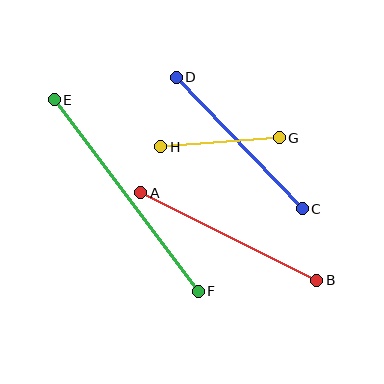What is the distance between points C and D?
The distance is approximately 182 pixels.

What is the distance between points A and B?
The distance is approximately 196 pixels.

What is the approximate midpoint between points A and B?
The midpoint is at approximately (229, 237) pixels.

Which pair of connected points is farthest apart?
Points E and F are farthest apart.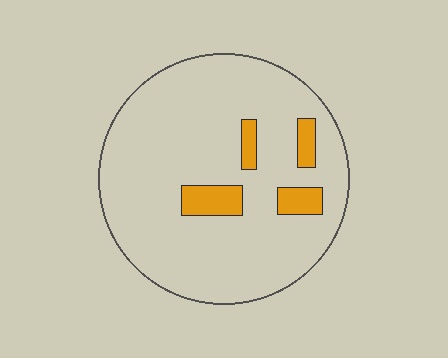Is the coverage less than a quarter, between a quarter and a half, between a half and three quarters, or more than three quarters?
Less than a quarter.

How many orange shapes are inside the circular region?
4.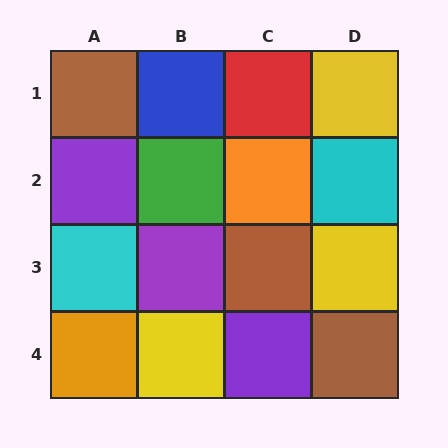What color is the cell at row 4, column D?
Brown.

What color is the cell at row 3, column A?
Cyan.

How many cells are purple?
3 cells are purple.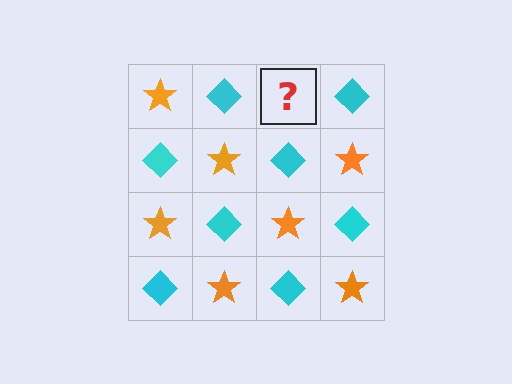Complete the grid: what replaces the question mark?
The question mark should be replaced with an orange star.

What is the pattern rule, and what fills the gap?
The rule is that it alternates orange star and cyan diamond in a checkerboard pattern. The gap should be filled with an orange star.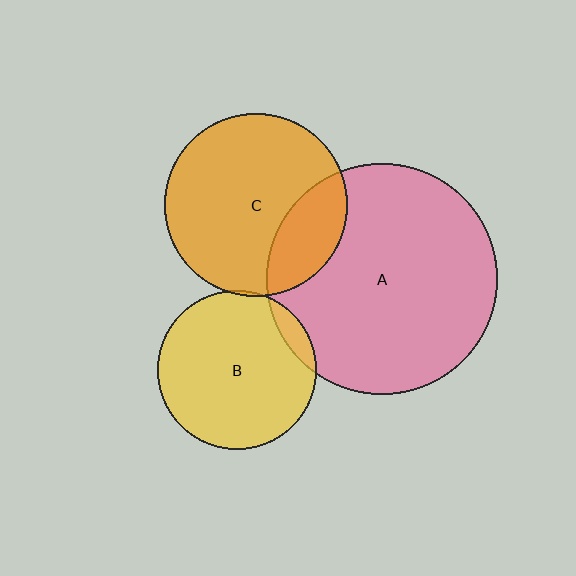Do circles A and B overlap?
Yes.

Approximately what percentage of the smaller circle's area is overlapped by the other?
Approximately 10%.